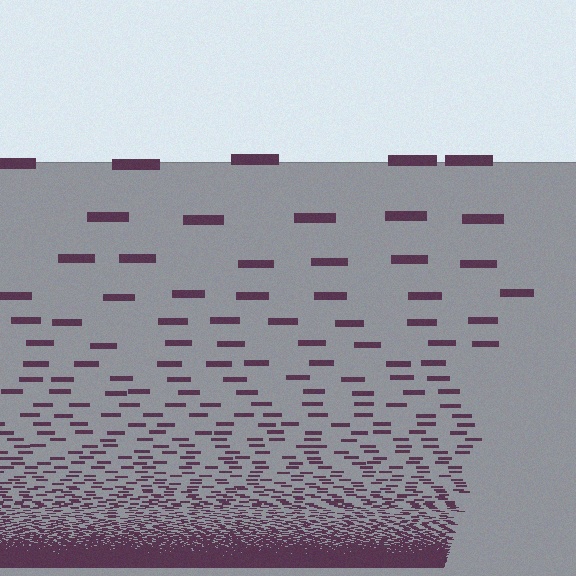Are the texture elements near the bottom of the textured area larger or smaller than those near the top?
Smaller. The gradient is inverted — elements near the bottom are smaller and denser.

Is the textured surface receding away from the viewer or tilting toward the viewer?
The surface appears to tilt toward the viewer. Texture elements get larger and sparser toward the top.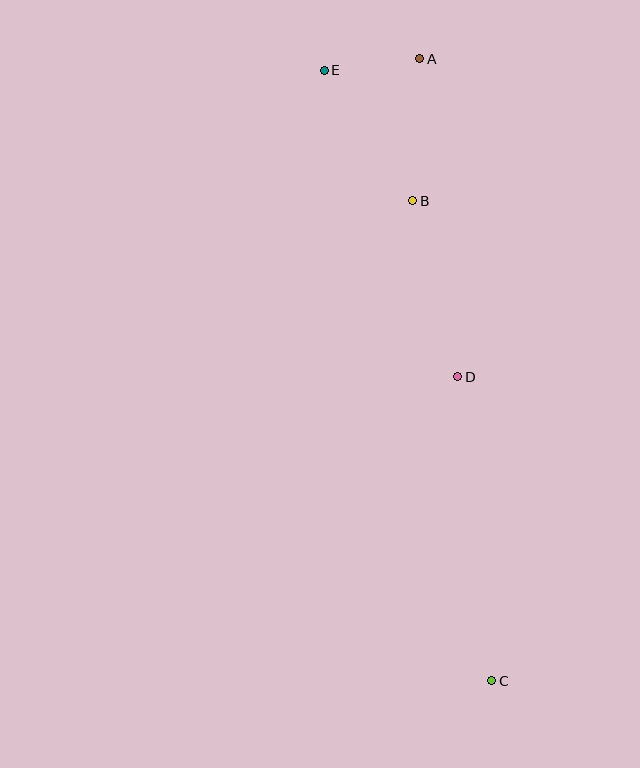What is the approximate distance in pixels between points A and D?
The distance between A and D is approximately 320 pixels.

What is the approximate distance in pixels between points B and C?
The distance between B and C is approximately 486 pixels.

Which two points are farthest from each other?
Points C and E are farthest from each other.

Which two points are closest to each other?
Points A and E are closest to each other.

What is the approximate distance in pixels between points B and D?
The distance between B and D is approximately 182 pixels.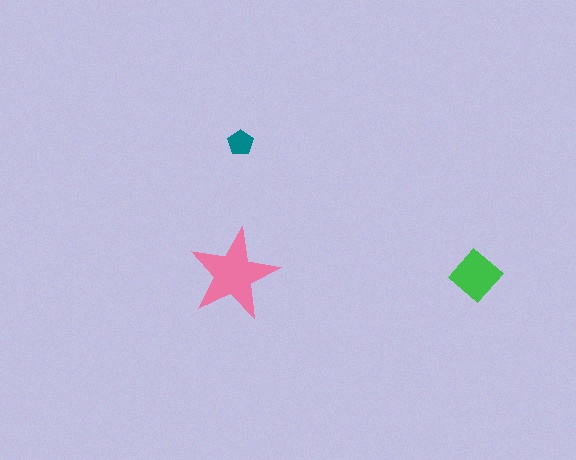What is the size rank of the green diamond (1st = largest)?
2nd.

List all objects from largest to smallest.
The pink star, the green diamond, the teal pentagon.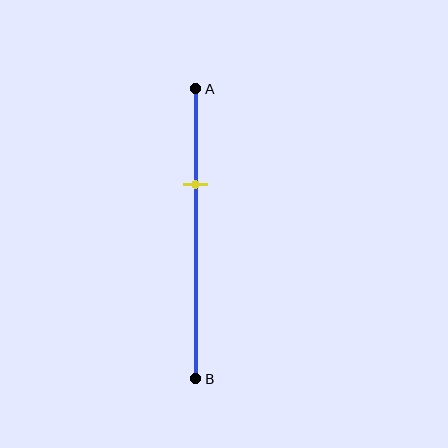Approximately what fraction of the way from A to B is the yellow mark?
The yellow mark is approximately 35% of the way from A to B.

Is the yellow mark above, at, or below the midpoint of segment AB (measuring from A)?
The yellow mark is above the midpoint of segment AB.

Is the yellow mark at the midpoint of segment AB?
No, the mark is at about 35% from A, not at the 50% midpoint.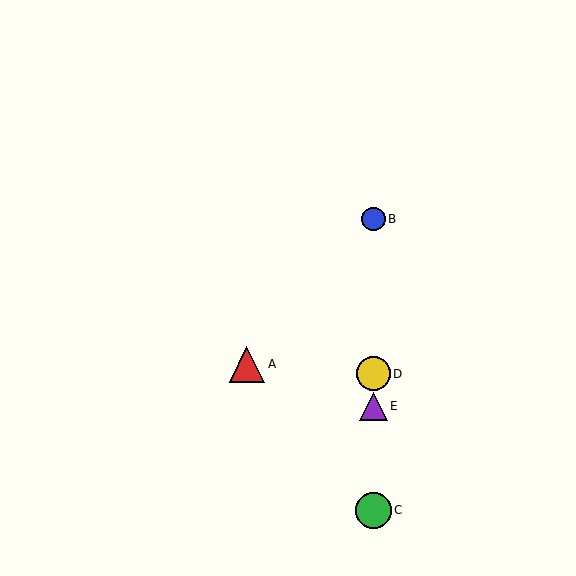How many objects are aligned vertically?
4 objects (B, C, D, E) are aligned vertically.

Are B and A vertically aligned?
No, B is at x≈373 and A is at x≈247.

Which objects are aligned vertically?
Objects B, C, D, E are aligned vertically.